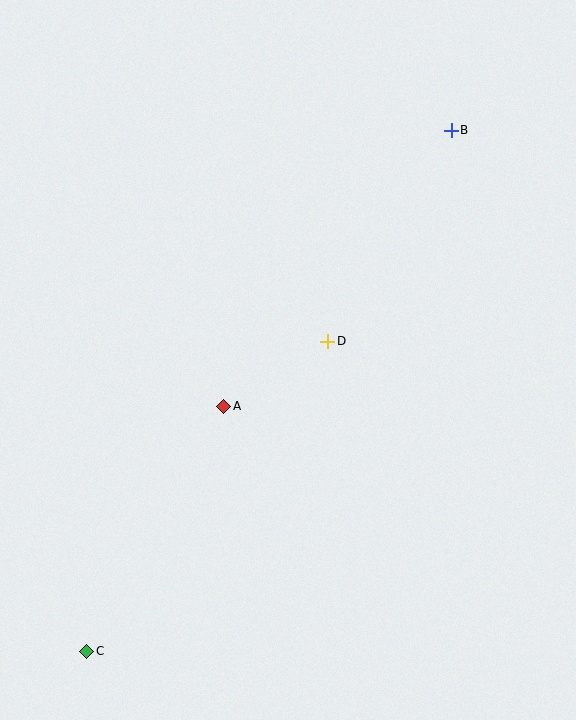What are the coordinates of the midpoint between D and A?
The midpoint between D and A is at (276, 374).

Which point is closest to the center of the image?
Point D at (328, 341) is closest to the center.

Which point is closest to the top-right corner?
Point B is closest to the top-right corner.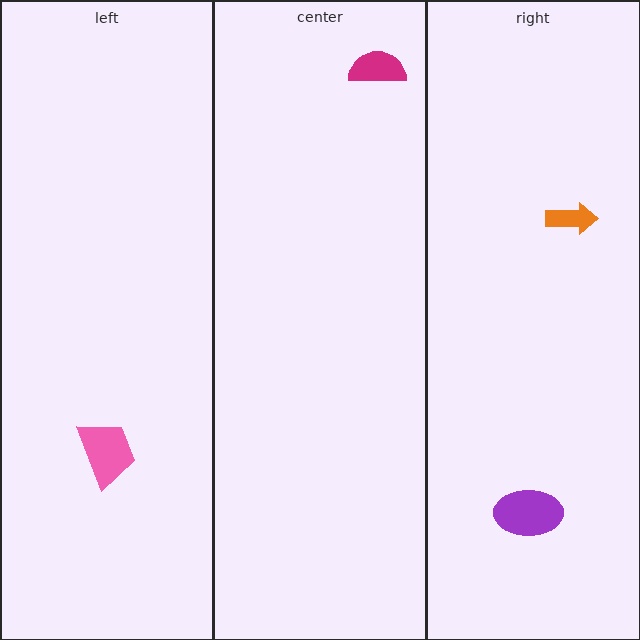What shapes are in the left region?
The pink trapezoid.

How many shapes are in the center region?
1.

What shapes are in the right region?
The orange arrow, the purple ellipse.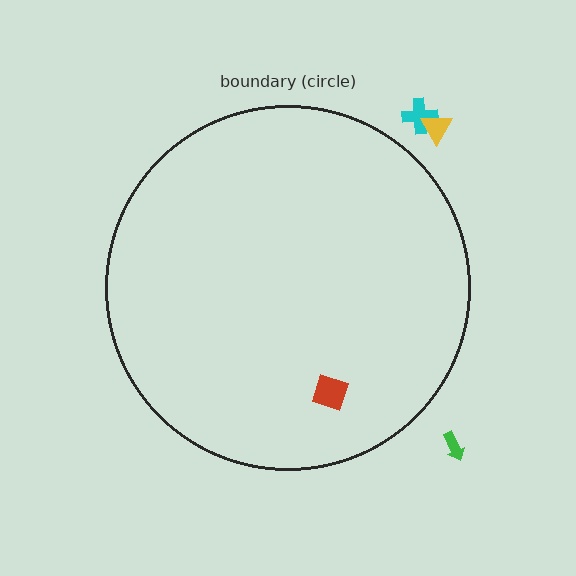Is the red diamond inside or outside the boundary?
Inside.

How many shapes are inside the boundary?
1 inside, 3 outside.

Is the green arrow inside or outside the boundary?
Outside.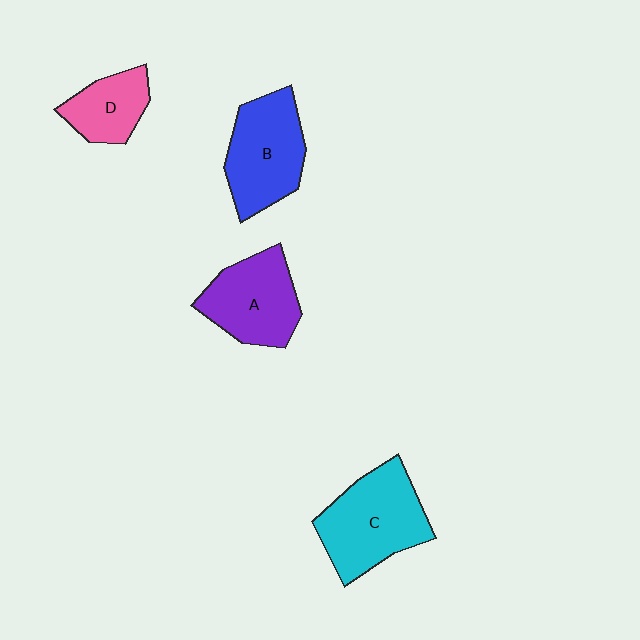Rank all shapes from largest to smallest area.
From largest to smallest: C (cyan), B (blue), A (purple), D (pink).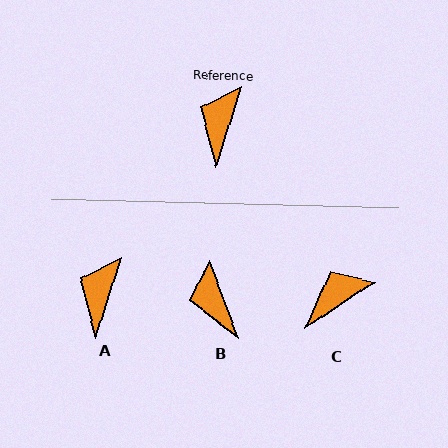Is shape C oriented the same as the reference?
No, it is off by about 39 degrees.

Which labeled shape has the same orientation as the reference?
A.